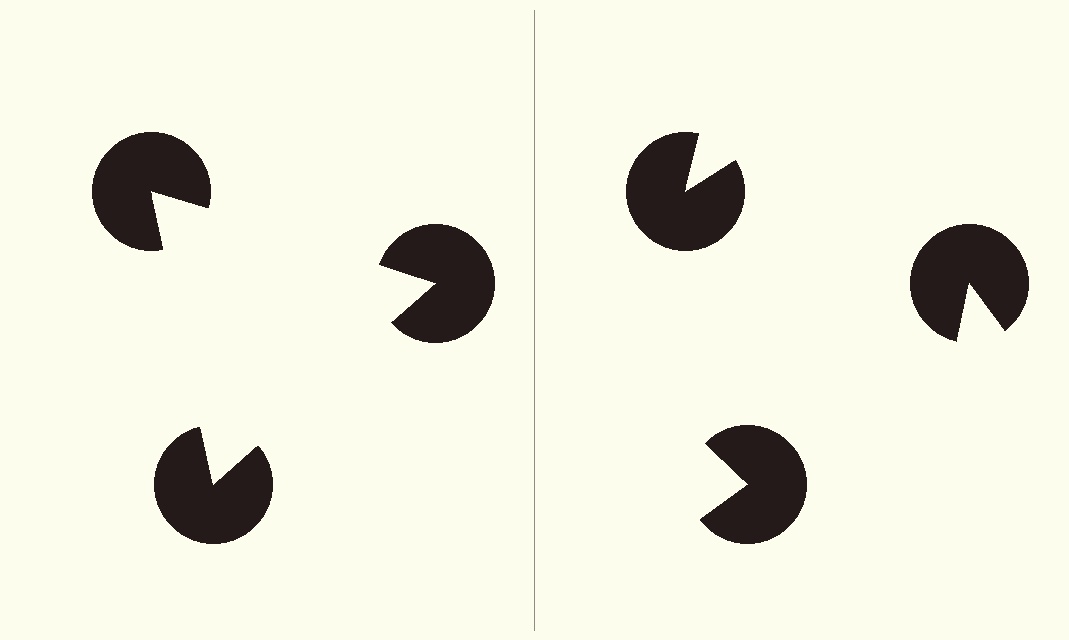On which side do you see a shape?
An illusory triangle appears on the left side. On the right side the wedge cuts are rotated, so no coherent shape forms.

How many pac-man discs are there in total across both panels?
6 — 3 on each side.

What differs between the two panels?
The pac-man discs are positioned identically on both sides; only the wedge orientations differ. On the left they align to a triangle; on the right they are misaligned.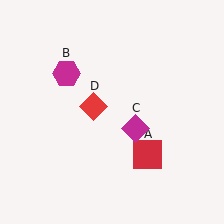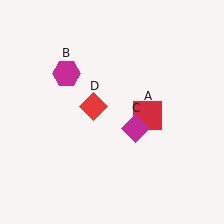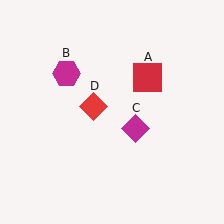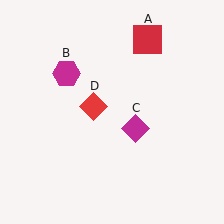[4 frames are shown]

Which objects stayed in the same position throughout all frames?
Magenta hexagon (object B) and magenta diamond (object C) and red diamond (object D) remained stationary.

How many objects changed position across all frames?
1 object changed position: red square (object A).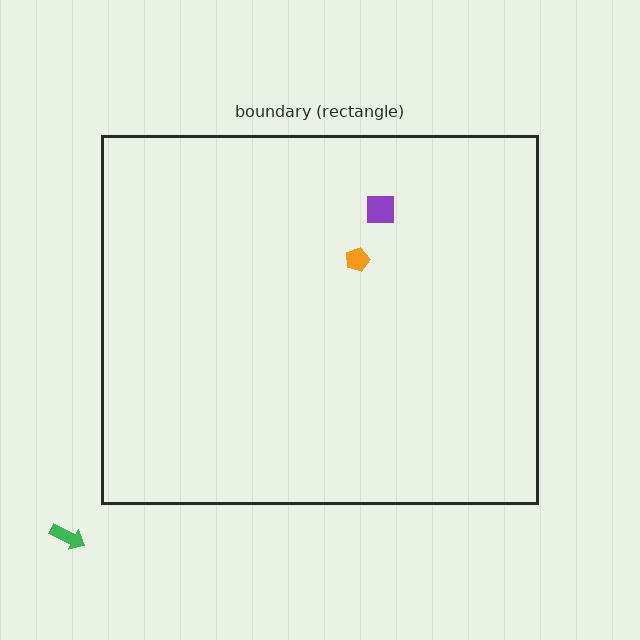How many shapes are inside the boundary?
2 inside, 1 outside.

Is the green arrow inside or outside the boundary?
Outside.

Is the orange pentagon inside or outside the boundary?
Inside.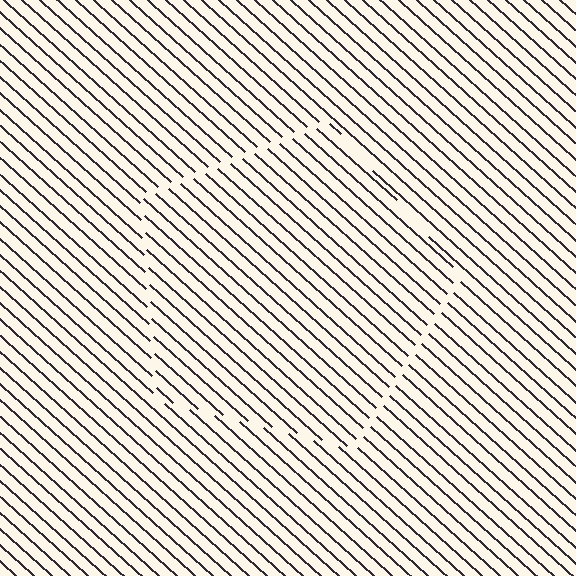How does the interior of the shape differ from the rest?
The interior of the shape contains the same grating, shifted by half a period — the contour is defined by the phase discontinuity where line-ends from the inner and outer gratings abut.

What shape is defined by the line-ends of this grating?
An illusory pentagon. The interior of the shape contains the same grating, shifted by half a period — the contour is defined by the phase discontinuity where line-ends from the inner and outer gratings abut.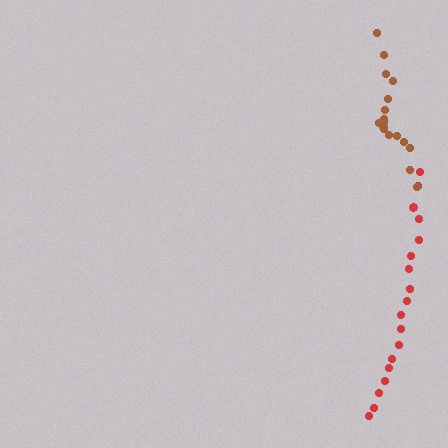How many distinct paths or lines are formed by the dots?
There are 2 distinct paths.